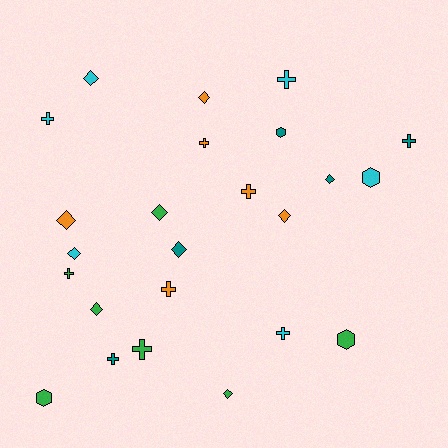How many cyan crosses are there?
There are 3 cyan crosses.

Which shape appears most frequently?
Diamond, with 10 objects.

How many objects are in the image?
There are 24 objects.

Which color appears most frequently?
Green, with 7 objects.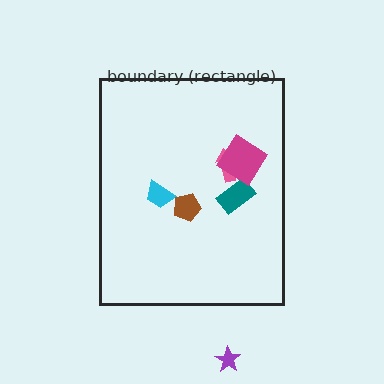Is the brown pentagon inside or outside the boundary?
Inside.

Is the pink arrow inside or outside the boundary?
Inside.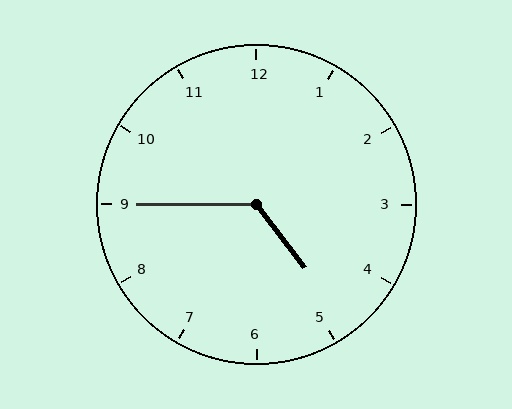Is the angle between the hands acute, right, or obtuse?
It is obtuse.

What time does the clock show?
4:45.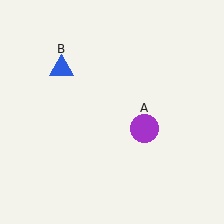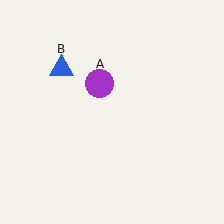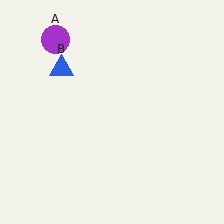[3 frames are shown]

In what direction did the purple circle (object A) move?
The purple circle (object A) moved up and to the left.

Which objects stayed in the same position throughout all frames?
Blue triangle (object B) remained stationary.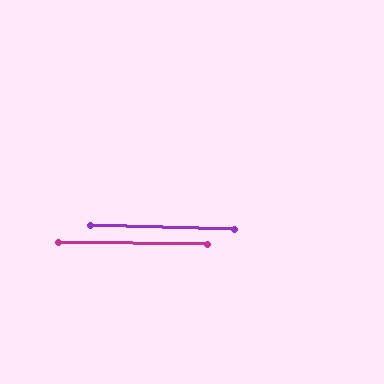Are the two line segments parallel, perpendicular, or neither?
Parallel — their directions differ by only 0.9°.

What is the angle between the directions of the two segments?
Approximately 1 degree.